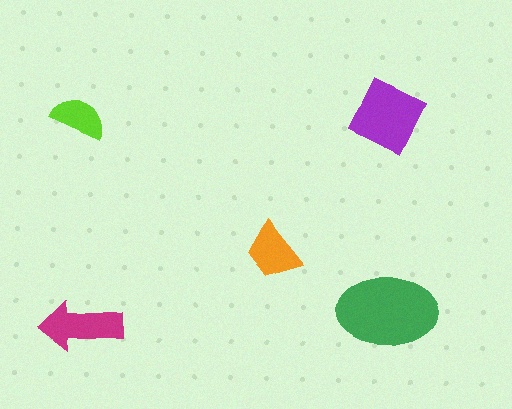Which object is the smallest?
The lime semicircle.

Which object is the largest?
The green ellipse.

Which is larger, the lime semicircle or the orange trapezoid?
The orange trapezoid.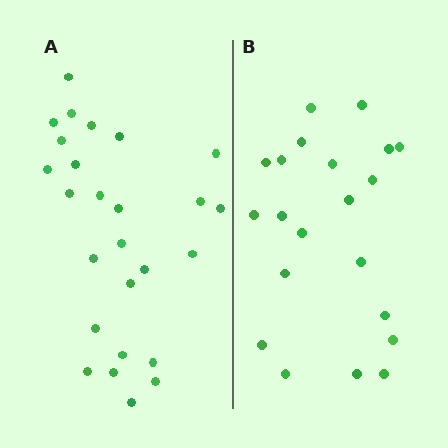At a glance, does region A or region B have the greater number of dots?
Region A (the left region) has more dots.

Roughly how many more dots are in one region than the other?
Region A has about 5 more dots than region B.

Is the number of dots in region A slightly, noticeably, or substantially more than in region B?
Region A has only slightly more — the two regions are fairly close. The ratio is roughly 1.2 to 1.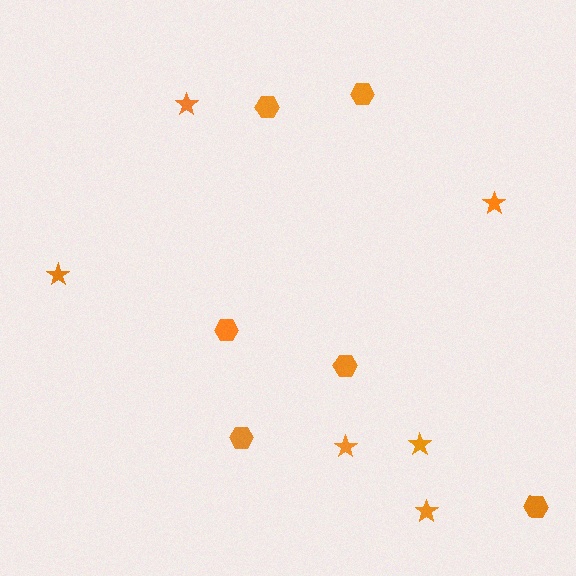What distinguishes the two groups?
There are 2 groups: one group of stars (6) and one group of hexagons (6).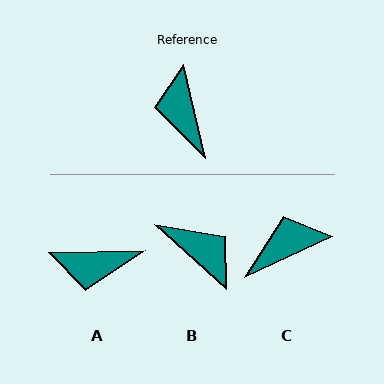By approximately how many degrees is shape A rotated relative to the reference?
Approximately 78 degrees counter-clockwise.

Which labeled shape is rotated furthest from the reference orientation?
B, about 145 degrees away.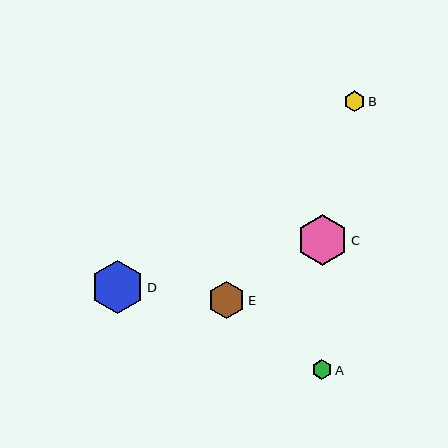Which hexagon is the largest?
Hexagon D is the largest with a size of approximately 53 pixels.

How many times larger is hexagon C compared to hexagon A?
Hexagon C is approximately 2.5 times the size of hexagon A.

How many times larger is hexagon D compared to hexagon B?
Hexagon D is approximately 2.5 times the size of hexagon B.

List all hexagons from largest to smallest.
From largest to smallest: D, C, E, B, A.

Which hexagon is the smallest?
Hexagon A is the smallest with a size of approximately 20 pixels.